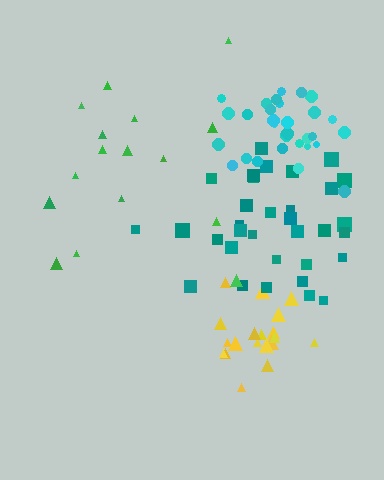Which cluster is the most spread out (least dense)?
Green.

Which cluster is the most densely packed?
Yellow.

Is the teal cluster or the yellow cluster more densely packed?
Yellow.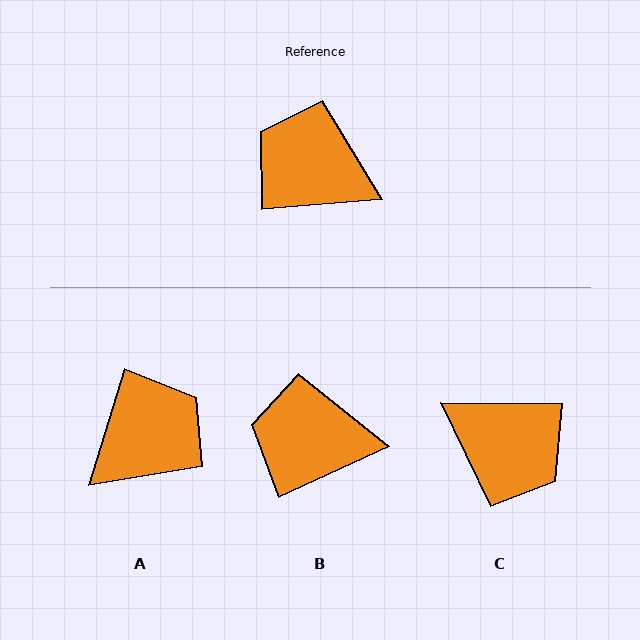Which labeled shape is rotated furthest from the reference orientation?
C, about 175 degrees away.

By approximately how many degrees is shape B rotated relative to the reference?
Approximately 20 degrees counter-clockwise.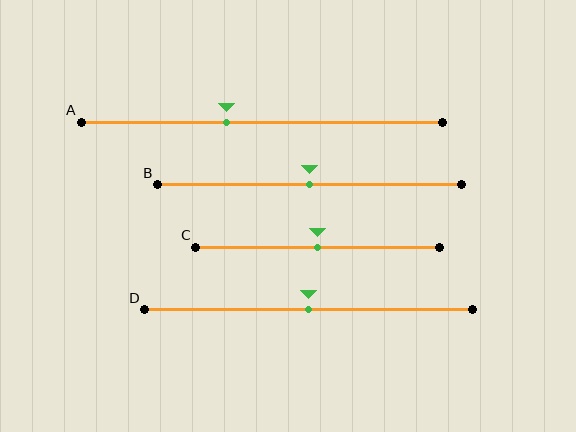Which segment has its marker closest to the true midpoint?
Segment B has its marker closest to the true midpoint.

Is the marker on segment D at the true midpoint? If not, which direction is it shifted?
Yes, the marker on segment D is at the true midpoint.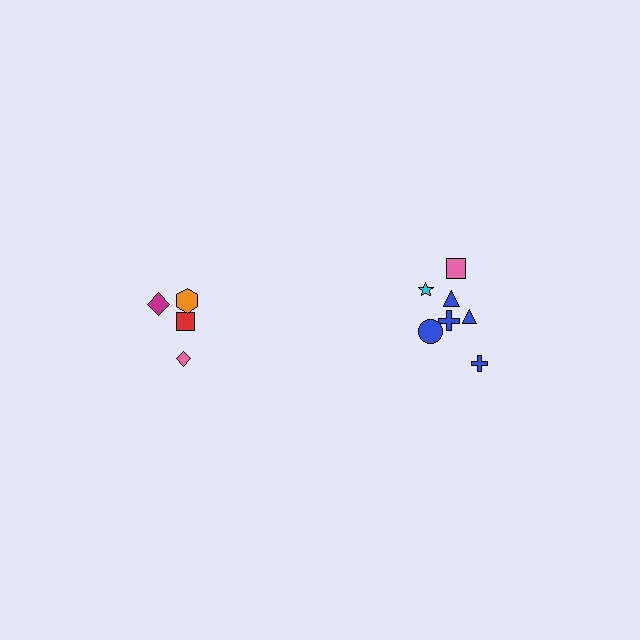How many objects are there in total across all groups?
There are 12 objects.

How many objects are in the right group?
There are 8 objects.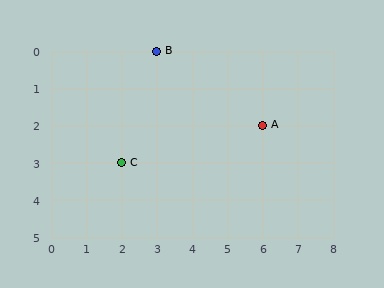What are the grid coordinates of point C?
Point C is at grid coordinates (2, 3).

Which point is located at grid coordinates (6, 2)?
Point A is at (6, 2).